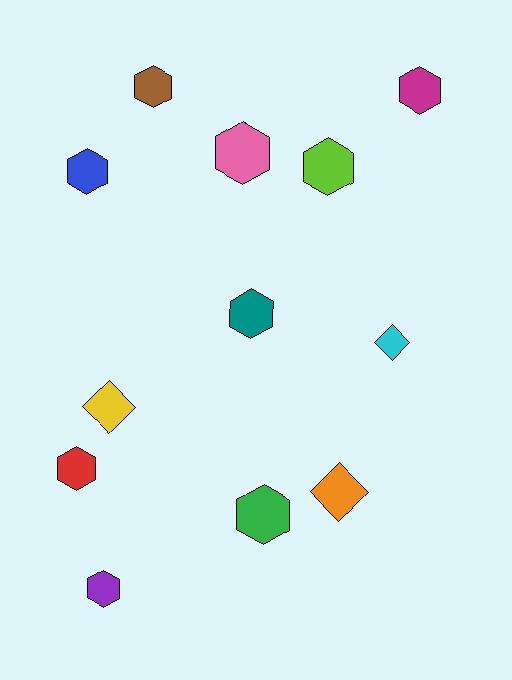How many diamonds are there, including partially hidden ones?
There are 3 diamonds.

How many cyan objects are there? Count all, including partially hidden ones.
There is 1 cyan object.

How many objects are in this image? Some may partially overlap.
There are 12 objects.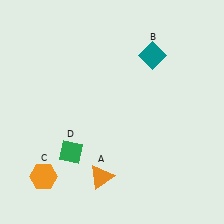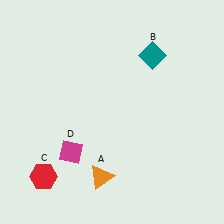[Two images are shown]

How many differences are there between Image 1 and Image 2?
There are 2 differences between the two images.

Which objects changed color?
C changed from orange to red. D changed from green to magenta.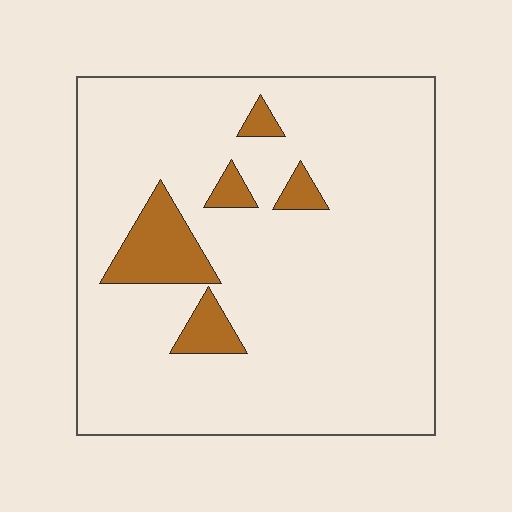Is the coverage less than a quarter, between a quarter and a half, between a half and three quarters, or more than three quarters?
Less than a quarter.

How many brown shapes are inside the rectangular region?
5.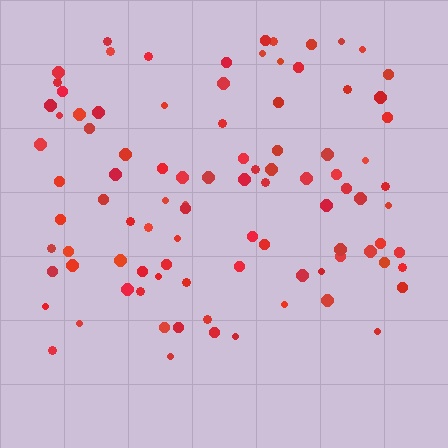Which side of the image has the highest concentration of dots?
The top.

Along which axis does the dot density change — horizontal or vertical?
Vertical.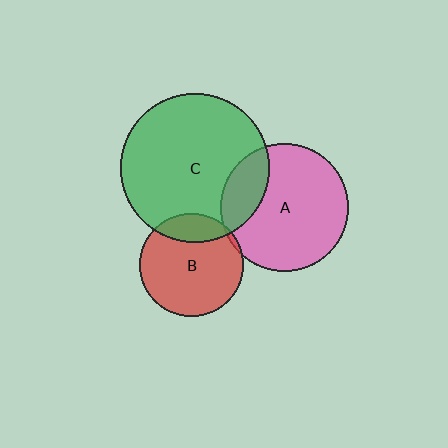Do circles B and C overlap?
Yes.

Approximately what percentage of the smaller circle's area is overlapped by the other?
Approximately 20%.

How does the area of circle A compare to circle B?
Approximately 1.5 times.